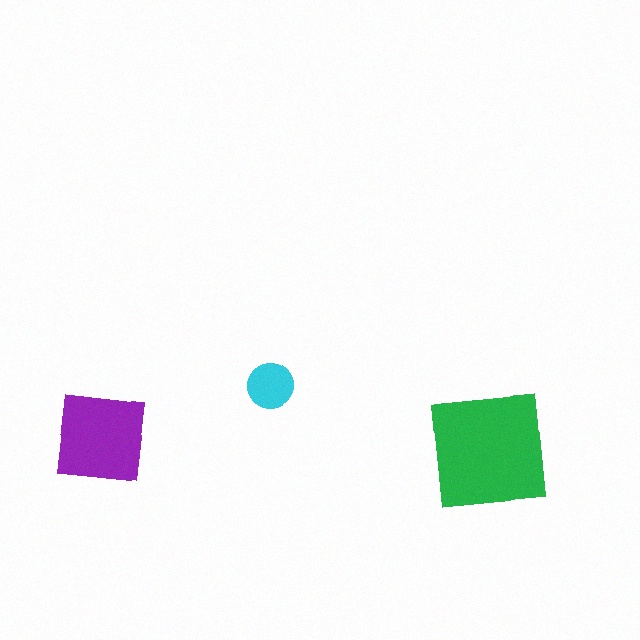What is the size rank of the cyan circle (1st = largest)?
3rd.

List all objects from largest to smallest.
The green square, the purple square, the cyan circle.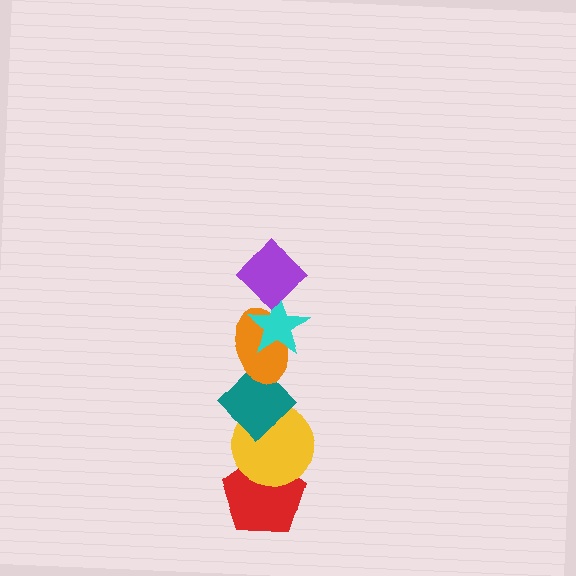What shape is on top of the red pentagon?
The yellow circle is on top of the red pentagon.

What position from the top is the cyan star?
The cyan star is 2nd from the top.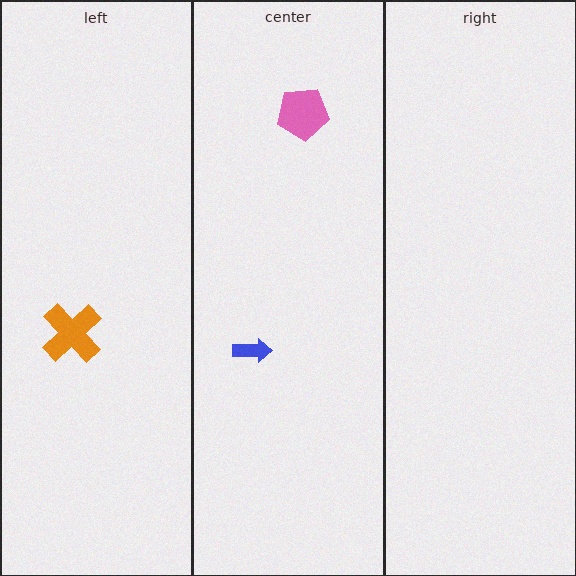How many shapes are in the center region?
2.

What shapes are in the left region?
The orange cross.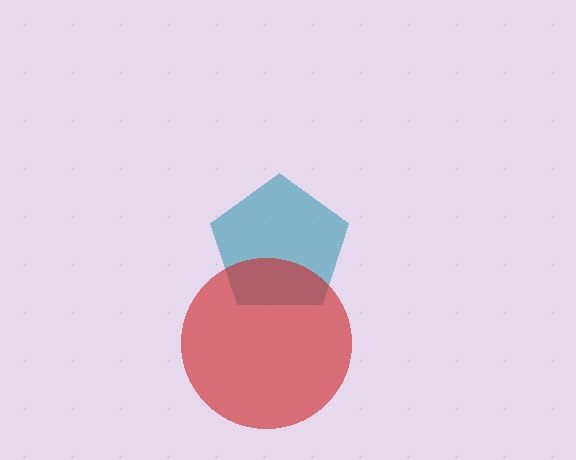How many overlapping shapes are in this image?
There are 2 overlapping shapes in the image.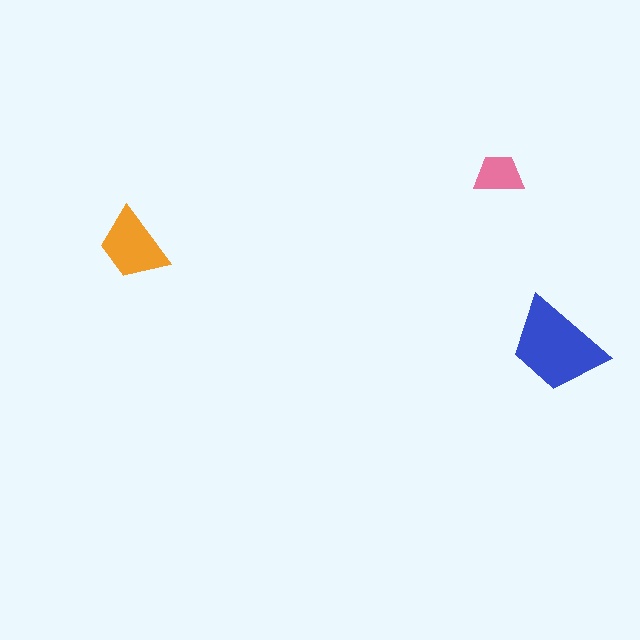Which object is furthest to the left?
The orange trapezoid is leftmost.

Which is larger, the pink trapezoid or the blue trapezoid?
The blue one.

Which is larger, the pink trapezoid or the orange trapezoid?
The orange one.